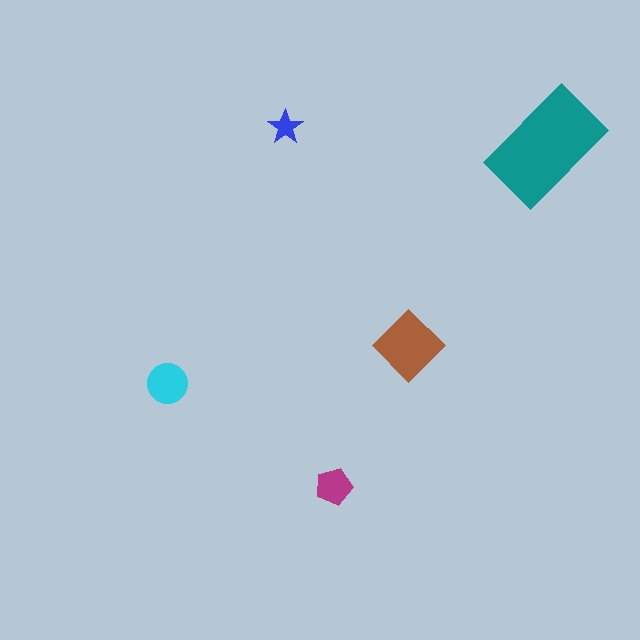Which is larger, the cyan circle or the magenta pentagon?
The cyan circle.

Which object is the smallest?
The blue star.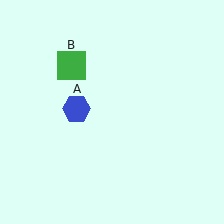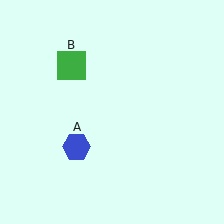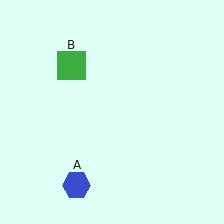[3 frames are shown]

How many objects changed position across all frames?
1 object changed position: blue hexagon (object A).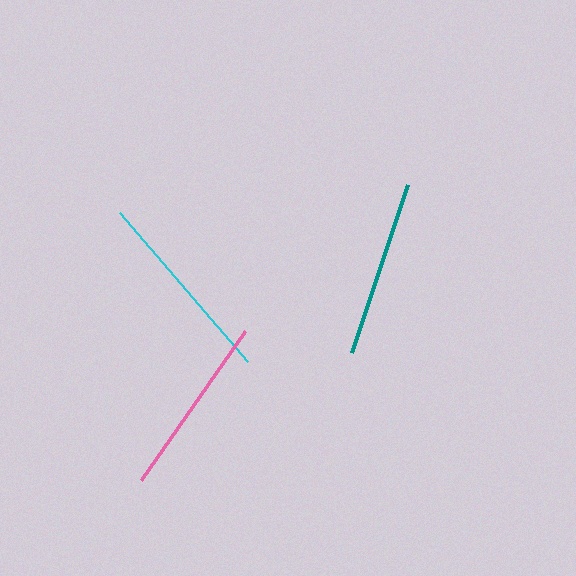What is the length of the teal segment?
The teal segment is approximately 177 pixels long.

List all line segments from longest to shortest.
From longest to shortest: cyan, pink, teal.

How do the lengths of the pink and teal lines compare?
The pink and teal lines are approximately the same length.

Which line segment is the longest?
The cyan line is the longest at approximately 196 pixels.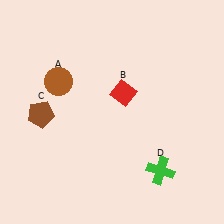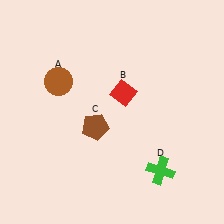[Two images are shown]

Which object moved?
The brown pentagon (C) moved right.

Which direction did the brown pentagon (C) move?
The brown pentagon (C) moved right.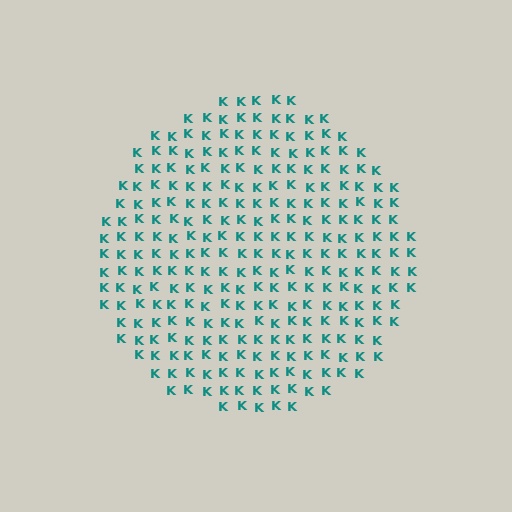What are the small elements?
The small elements are letter K's.